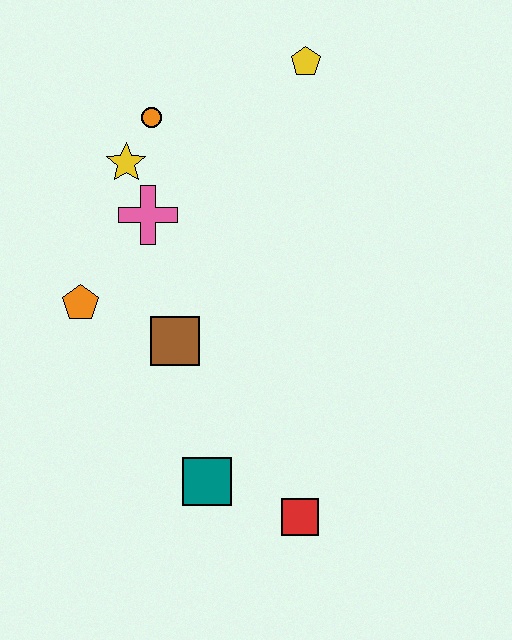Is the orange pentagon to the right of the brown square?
No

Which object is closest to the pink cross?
The yellow star is closest to the pink cross.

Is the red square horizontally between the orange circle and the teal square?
No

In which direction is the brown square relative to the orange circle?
The brown square is below the orange circle.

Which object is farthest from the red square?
The yellow pentagon is farthest from the red square.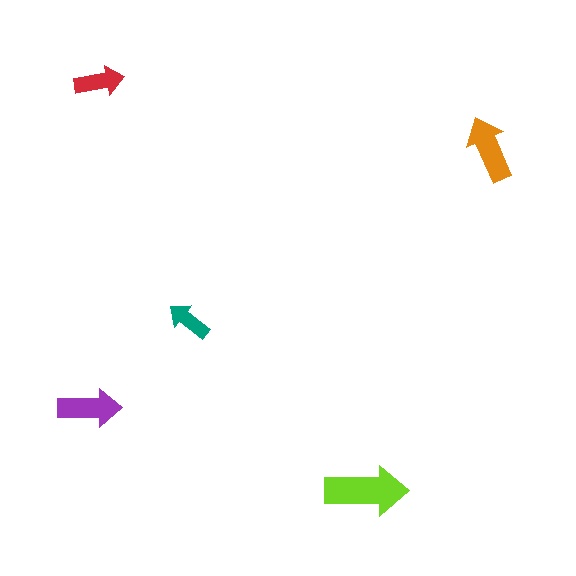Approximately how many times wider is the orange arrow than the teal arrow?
About 1.5 times wider.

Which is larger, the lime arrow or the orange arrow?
The lime one.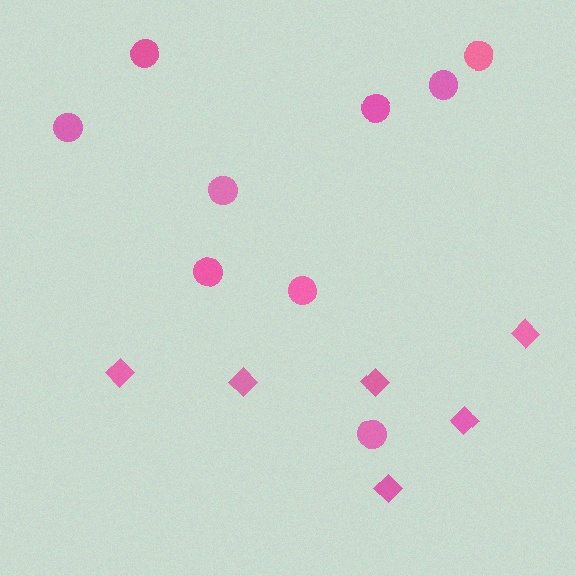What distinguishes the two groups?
There are 2 groups: one group of diamonds (6) and one group of circles (9).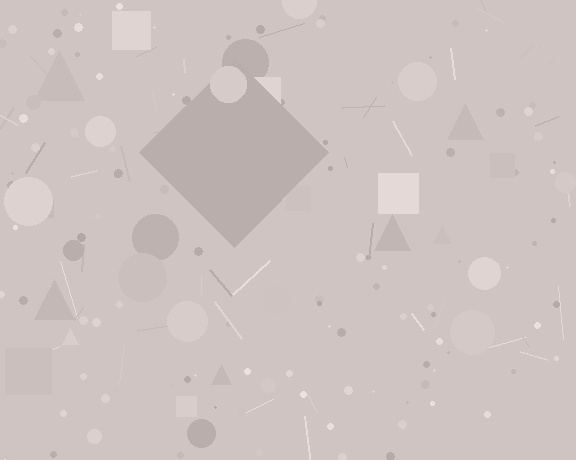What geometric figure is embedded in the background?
A diamond is embedded in the background.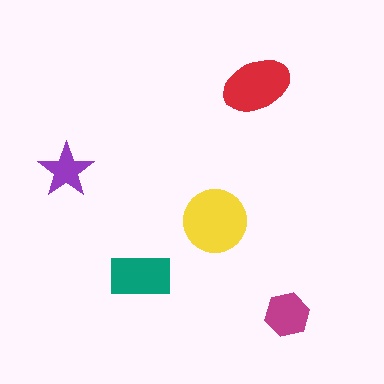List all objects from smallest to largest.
The purple star, the magenta hexagon, the teal rectangle, the red ellipse, the yellow circle.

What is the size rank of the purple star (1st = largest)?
5th.